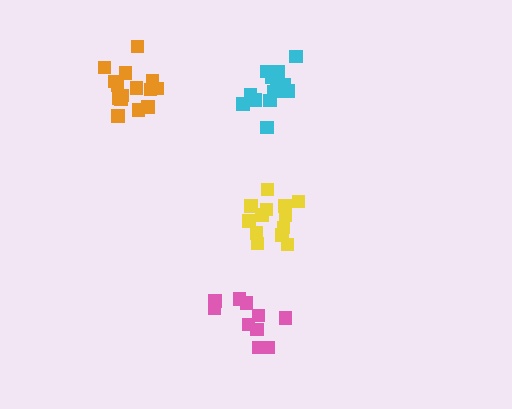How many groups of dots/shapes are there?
There are 4 groups.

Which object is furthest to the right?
The cyan cluster is rightmost.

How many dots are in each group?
Group 1: 13 dots, Group 2: 10 dots, Group 3: 14 dots, Group 4: 15 dots (52 total).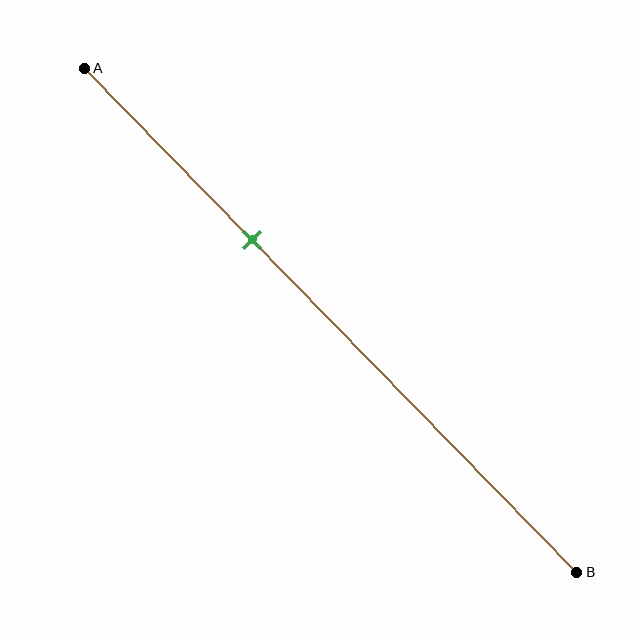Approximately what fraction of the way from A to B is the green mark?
The green mark is approximately 35% of the way from A to B.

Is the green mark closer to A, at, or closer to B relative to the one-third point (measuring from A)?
The green mark is approximately at the one-third point of segment AB.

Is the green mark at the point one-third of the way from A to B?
Yes, the mark is approximately at the one-third point.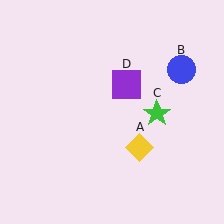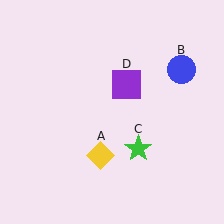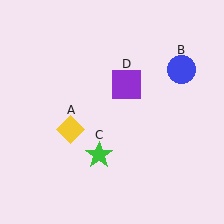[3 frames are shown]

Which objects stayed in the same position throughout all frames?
Blue circle (object B) and purple square (object D) remained stationary.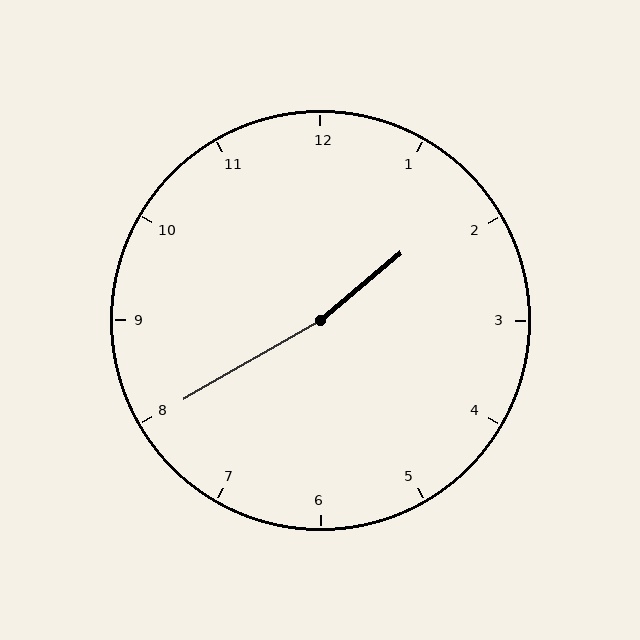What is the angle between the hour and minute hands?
Approximately 170 degrees.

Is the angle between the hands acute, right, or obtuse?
It is obtuse.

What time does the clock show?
1:40.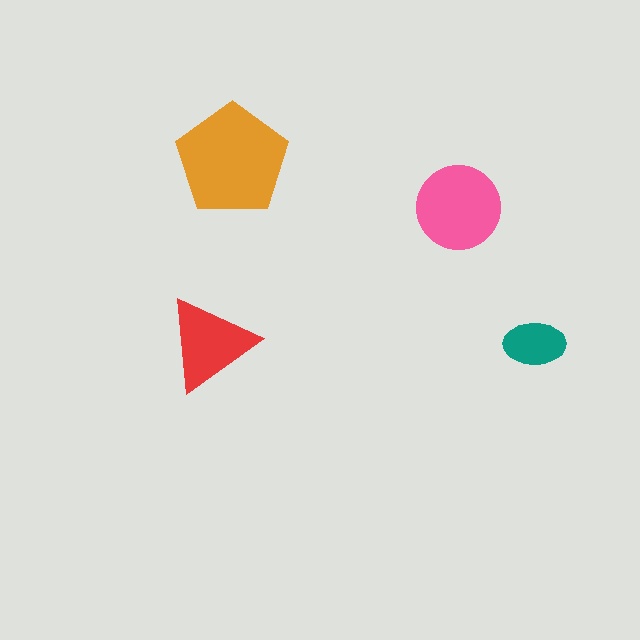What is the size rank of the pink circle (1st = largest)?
2nd.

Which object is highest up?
The orange pentagon is topmost.